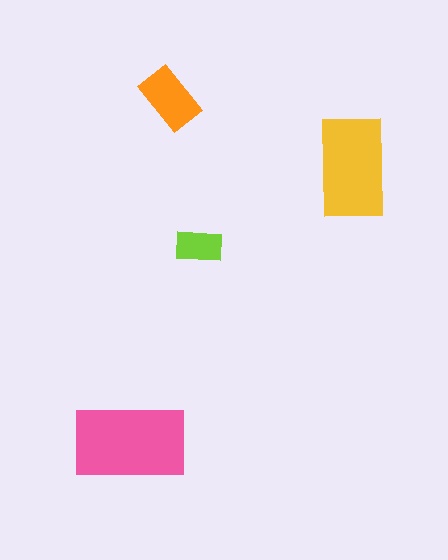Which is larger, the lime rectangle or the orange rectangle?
The orange one.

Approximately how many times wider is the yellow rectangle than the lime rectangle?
About 2 times wider.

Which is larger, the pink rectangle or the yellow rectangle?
The pink one.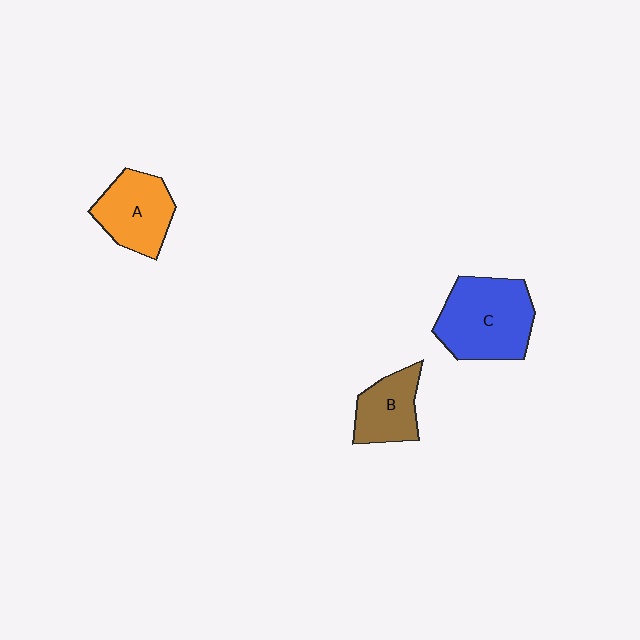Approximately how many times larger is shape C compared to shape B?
Approximately 1.7 times.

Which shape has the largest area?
Shape C (blue).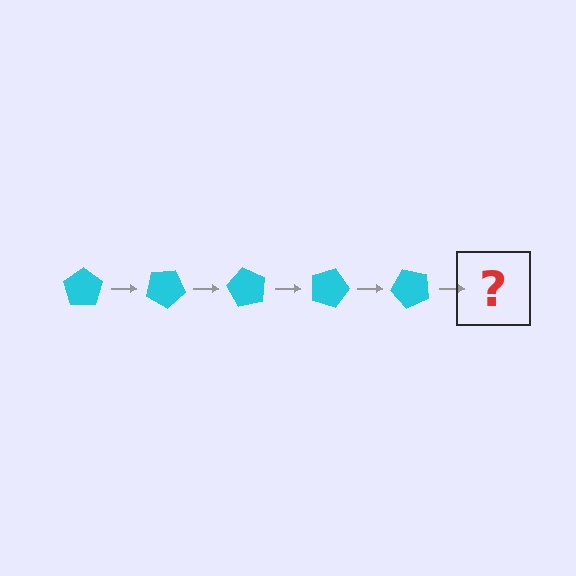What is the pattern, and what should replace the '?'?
The pattern is that the pentagon rotates 30 degrees each step. The '?' should be a cyan pentagon rotated 150 degrees.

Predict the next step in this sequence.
The next step is a cyan pentagon rotated 150 degrees.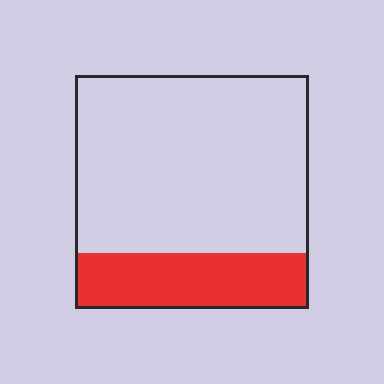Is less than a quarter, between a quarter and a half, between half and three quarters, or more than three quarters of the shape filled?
Less than a quarter.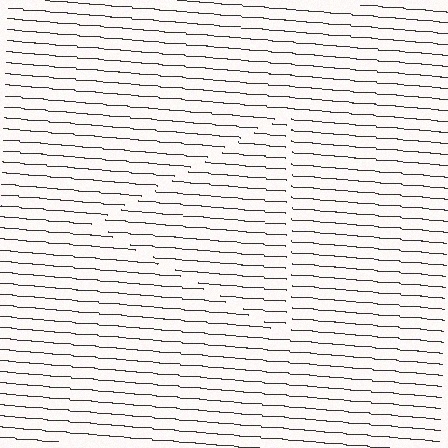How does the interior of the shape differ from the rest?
The interior of the shape contains the same grating, shifted by half a period — the contour is defined by the phase discontinuity where line-ends from the inner and outer gratings abut.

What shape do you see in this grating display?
An illusory triangle. The interior of the shape contains the same grating, shifted by half a period — the contour is defined by the phase discontinuity where line-ends from the inner and outer gratings abut.